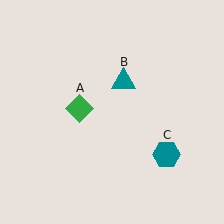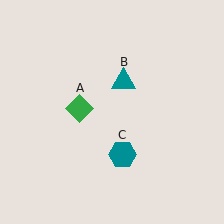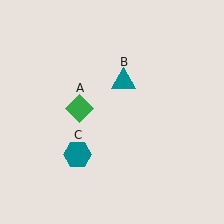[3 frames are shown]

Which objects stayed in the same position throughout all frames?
Green diamond (object A) and teal triangle (object B) remained stationary.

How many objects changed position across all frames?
1 object changed position: teal hexagon (object C).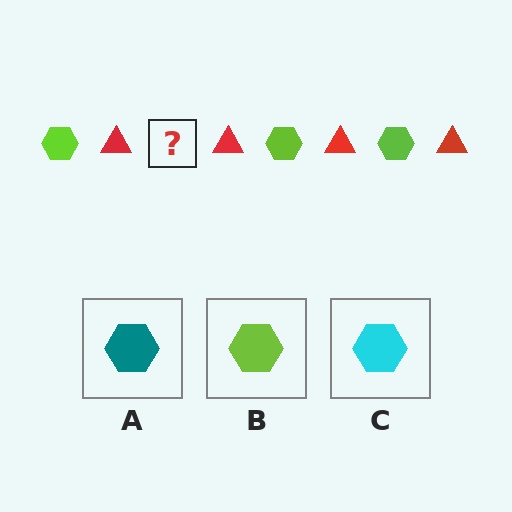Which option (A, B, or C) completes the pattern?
B.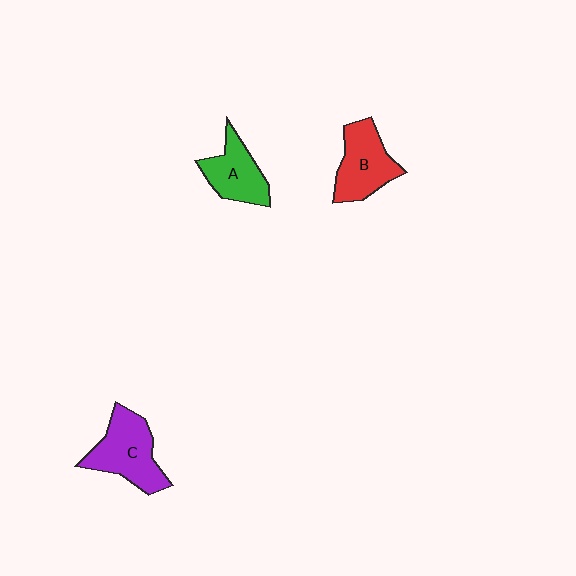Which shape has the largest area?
Shape C (purple).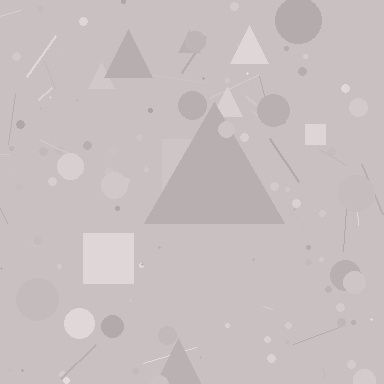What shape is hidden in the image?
A triangle is hidden in the image.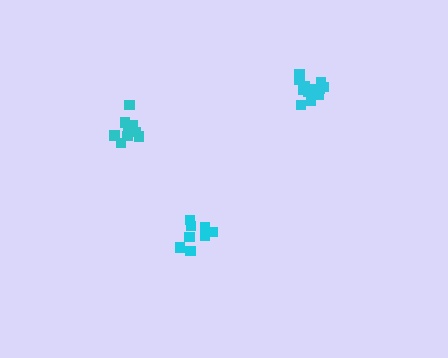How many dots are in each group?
Group 1: 12 dots, Group 2: 8 dots, Group 3: 11 dots (31 total).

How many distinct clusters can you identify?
There are 3 distinct clusters.